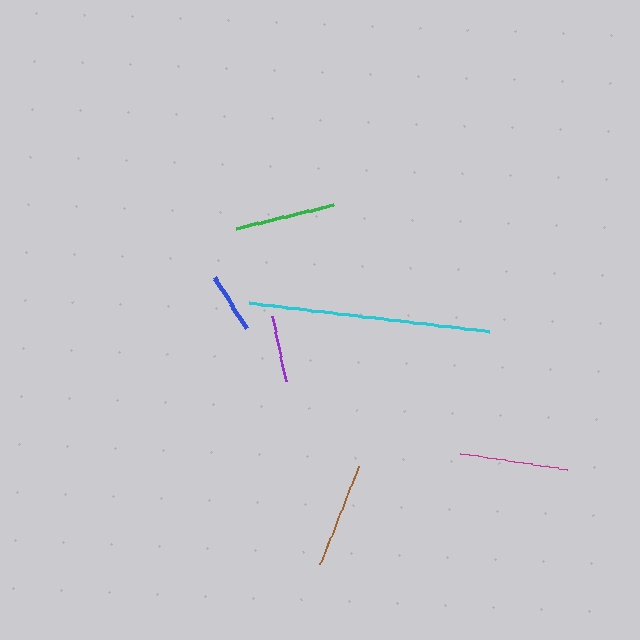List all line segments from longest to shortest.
From longest to shortest: cyan, magenta, brown, green, purple, blue.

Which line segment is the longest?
The cyan line is the longest at approximately 242 pixels.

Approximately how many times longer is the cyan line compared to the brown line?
The cyan line is approximately 2.3 times the length of the brown line.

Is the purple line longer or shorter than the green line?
The green line is longer than the purple line.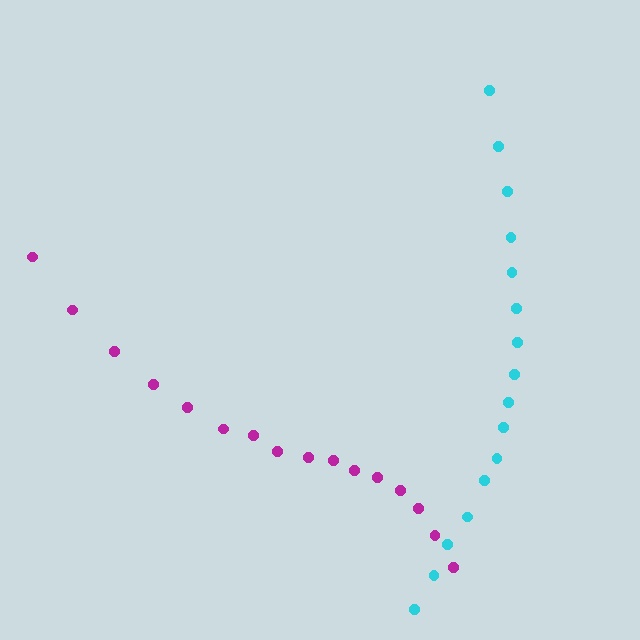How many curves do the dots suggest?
There are 2 distinct paths.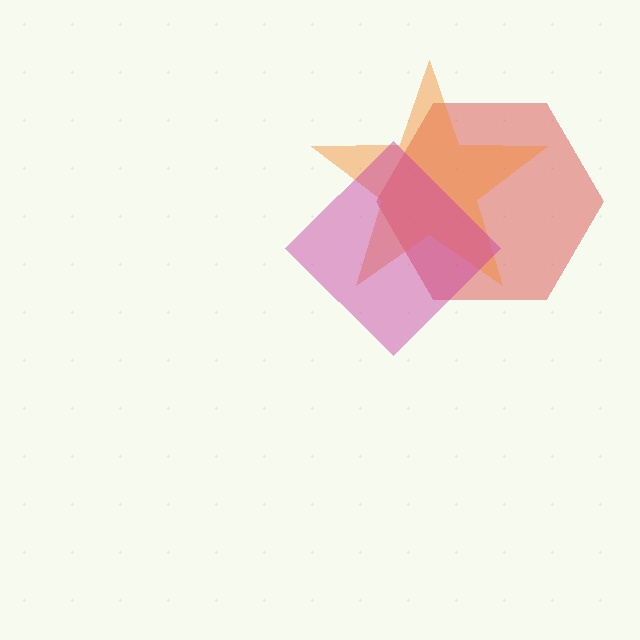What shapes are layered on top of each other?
The layered shapes are: a red hexagon, an orange star, a magenta diamond.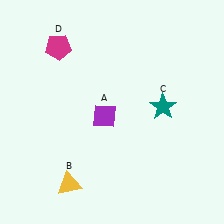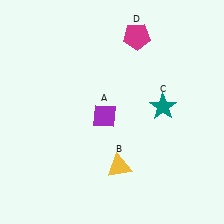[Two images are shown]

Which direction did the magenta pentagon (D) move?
The magenta pentagon (D) moved right.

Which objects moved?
The objects that moved are: the yellow triangle (B), the magenta pentagon (D).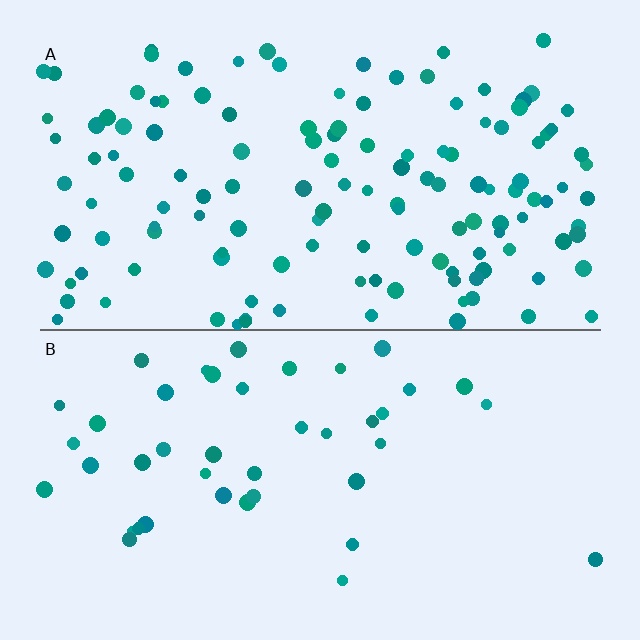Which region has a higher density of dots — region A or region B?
A (the top).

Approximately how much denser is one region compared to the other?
Approximately 3.1× — region A over region B.